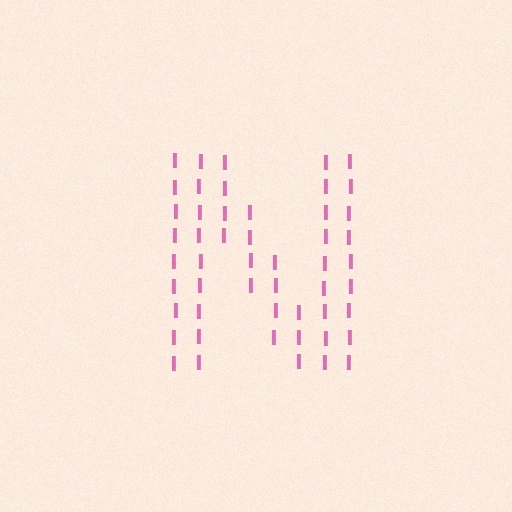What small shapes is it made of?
It is made of small letter I's.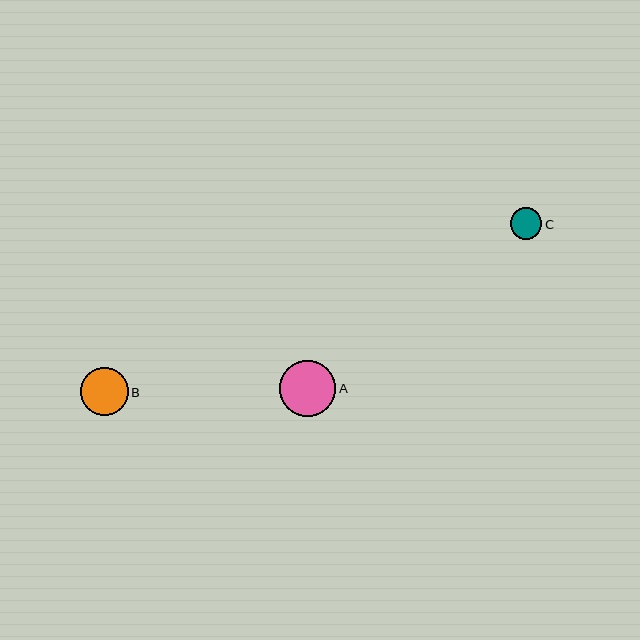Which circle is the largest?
Circle A is the largest with a size of approximately 56 pixels.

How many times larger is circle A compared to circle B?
Circle A is approximately 1.2 times the size of circle B.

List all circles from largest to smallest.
From largest to smallest: A, B, C.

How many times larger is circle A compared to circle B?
Circle A is approximately 1.2 times the size of circle B.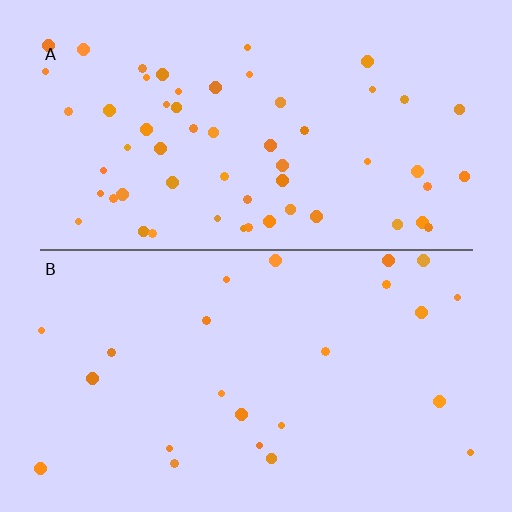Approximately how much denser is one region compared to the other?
Approximately 2.5× — region A over region B.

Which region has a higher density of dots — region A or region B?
A (the top).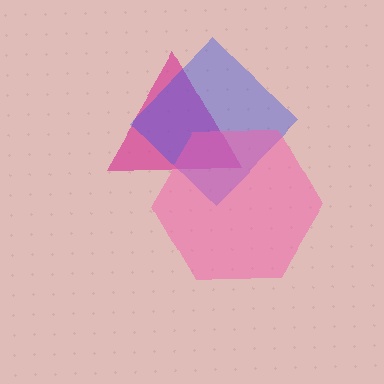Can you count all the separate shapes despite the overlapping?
Yes, there are 3 separate shapes.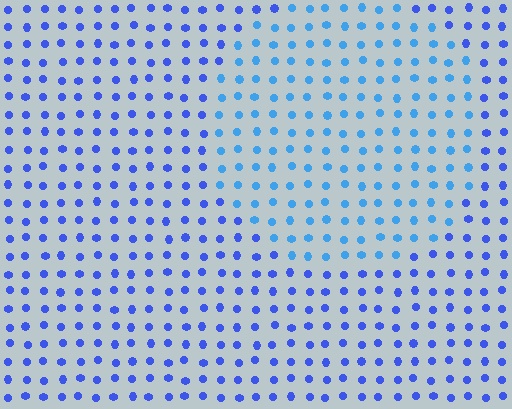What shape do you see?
I see a circle.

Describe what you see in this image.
The image is filled with small blue elements in a uniform arrangement. A circle-shaped region is visible where the elements are tinted to a slightly different hue, forming a subtle color boundary.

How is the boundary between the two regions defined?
The boundary is defined purely by a slight shift in hue (about 26 degrees). Spacing, size, and orientation are identical on both sides.